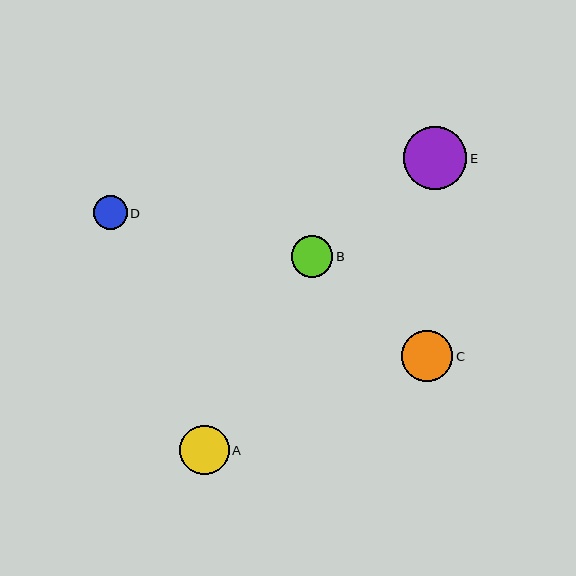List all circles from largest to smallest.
From largest to smallest: E, C, A, B, D.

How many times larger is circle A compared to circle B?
Circle A is approximately 1.2 times the size of circle B.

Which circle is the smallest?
Circle D is the smallest with a size of approximately 34 pixels.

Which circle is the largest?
Circle E is the largest with a size of approximately 63 pixels.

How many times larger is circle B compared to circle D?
Circle B is approximately 1.2 times the size of circle D.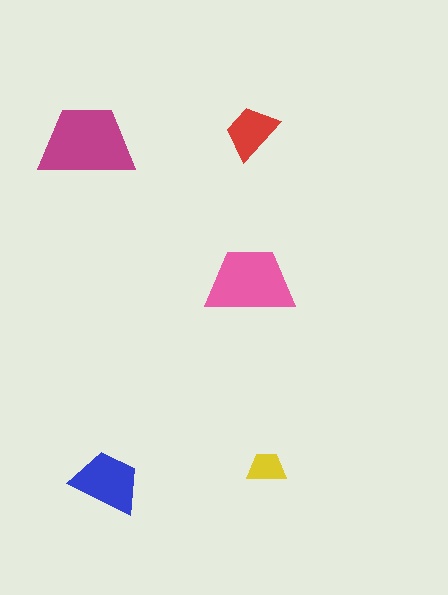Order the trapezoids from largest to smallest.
the magenta one, the pink one, the blue one, the red one, the yellow one.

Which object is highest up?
The red trapezoid is topmost.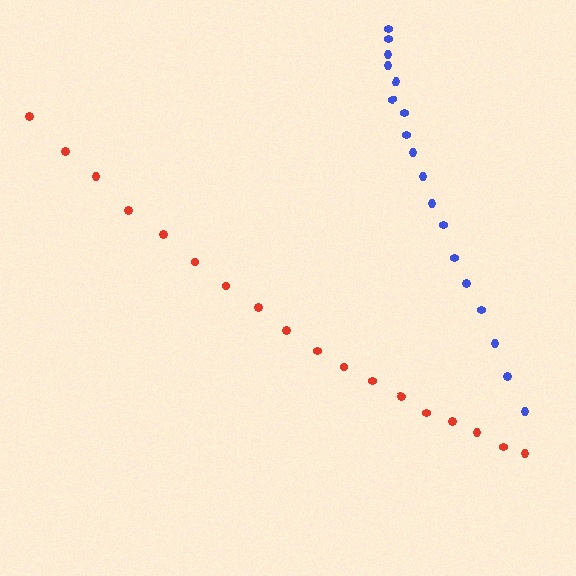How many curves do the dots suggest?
There are 2 distinct paths.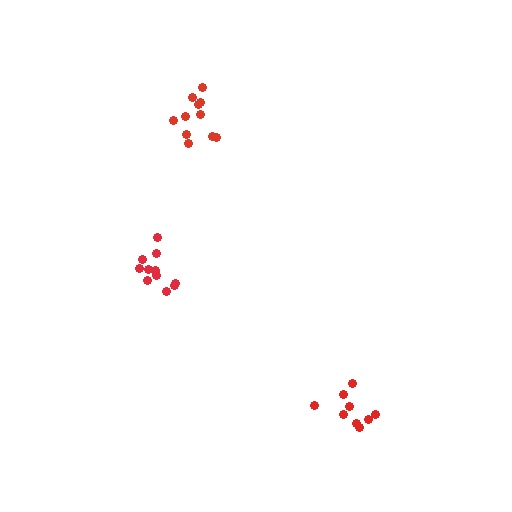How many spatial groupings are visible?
There are 3 spatial groupings.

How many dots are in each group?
Group 1: 12 dots, Group 2: 11 dots, Group 3: 9 dots (32 total).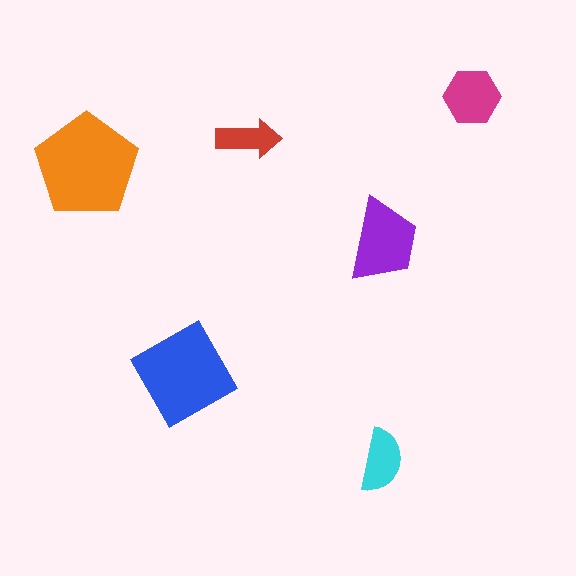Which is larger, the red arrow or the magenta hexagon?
The magenta hexagon.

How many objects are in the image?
There are 6 objects in the image.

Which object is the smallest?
The red arrow.